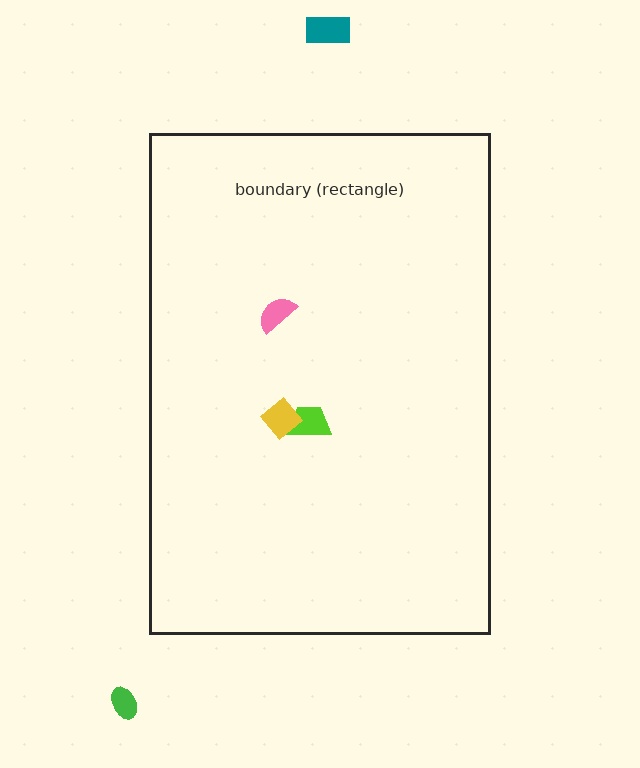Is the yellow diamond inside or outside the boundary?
Inside.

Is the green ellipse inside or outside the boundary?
Outside.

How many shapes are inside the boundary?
3 inside, 2 outside.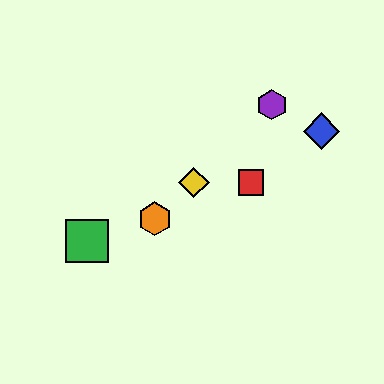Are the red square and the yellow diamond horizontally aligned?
Yes, both are at y≈183.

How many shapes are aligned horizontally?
2 shapes (the red square, the yellow diamond) are aligned horizontally.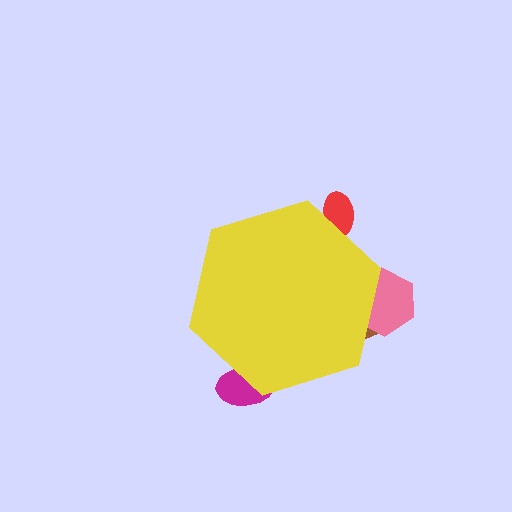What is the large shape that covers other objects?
A yellow hexagon.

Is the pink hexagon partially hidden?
Yes, the pink hexagon is partially hidden behind the yellow hexagon.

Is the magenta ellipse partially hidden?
Yes, the magenta ellipse is partially hidden behind the yellow hexagon.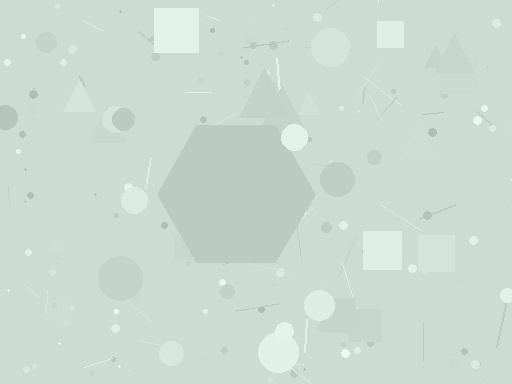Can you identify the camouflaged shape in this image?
The camouflaged shape is a hexagon.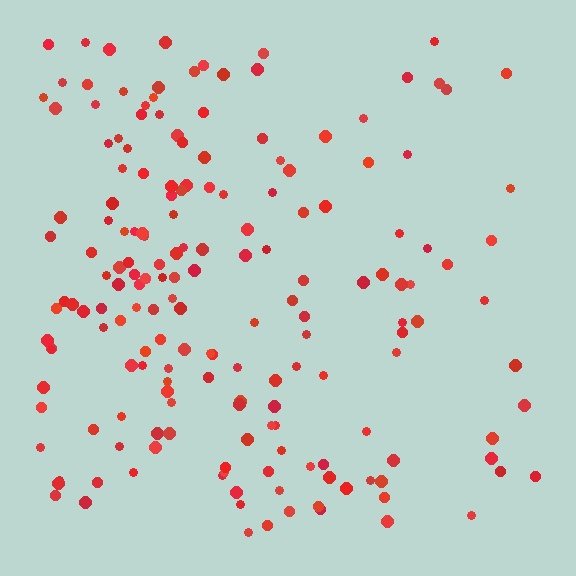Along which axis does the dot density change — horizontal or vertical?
Horizontal.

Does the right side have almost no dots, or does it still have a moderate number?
Still a moderate number, just noticeably fewer than the left.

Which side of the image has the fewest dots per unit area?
The right.